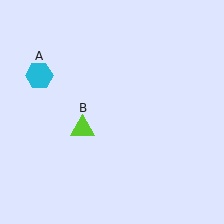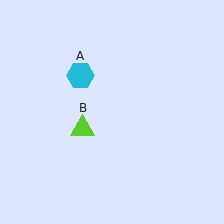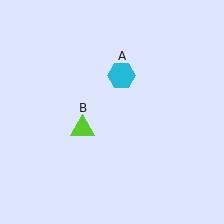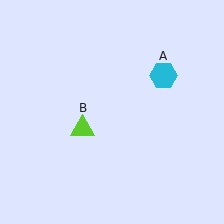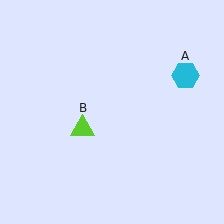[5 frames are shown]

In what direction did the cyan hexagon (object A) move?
The cyan hexagon (object A) moved right.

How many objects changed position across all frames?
1 object changed position: cyan hexagon (object A).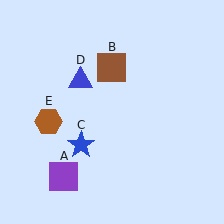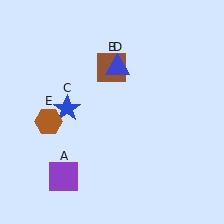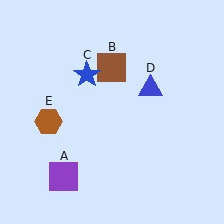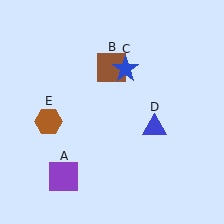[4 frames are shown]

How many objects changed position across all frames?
2 objects changed position: blue star (object C), blue triangle (object D).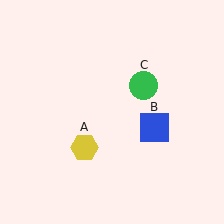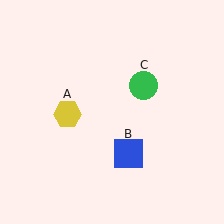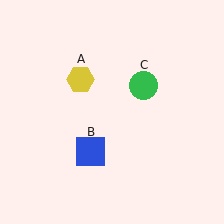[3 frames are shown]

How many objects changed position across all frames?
2 objects changed position: yellow hexagon (object A), blue square (object B).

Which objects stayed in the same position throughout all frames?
Green circle (object C) remained stationary.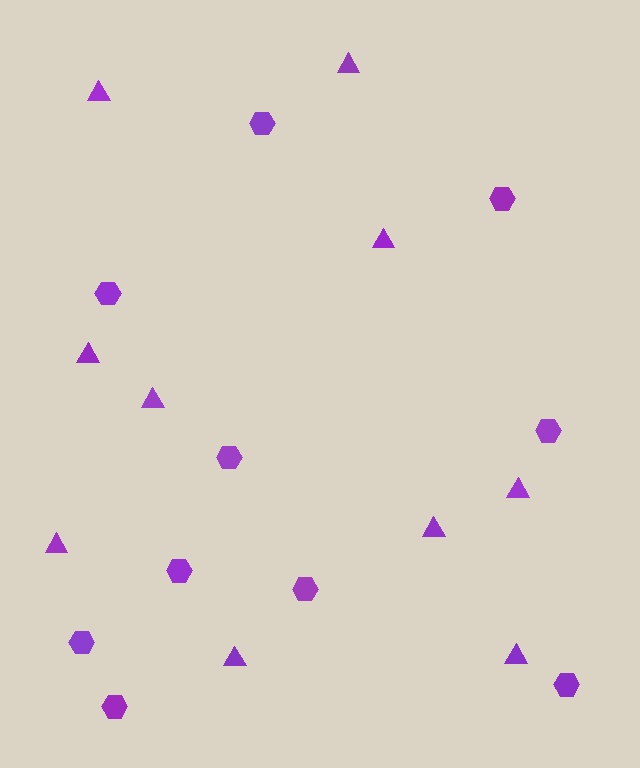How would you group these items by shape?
There are 2 groups: one group of hexagons (10) and one group of triangles (10).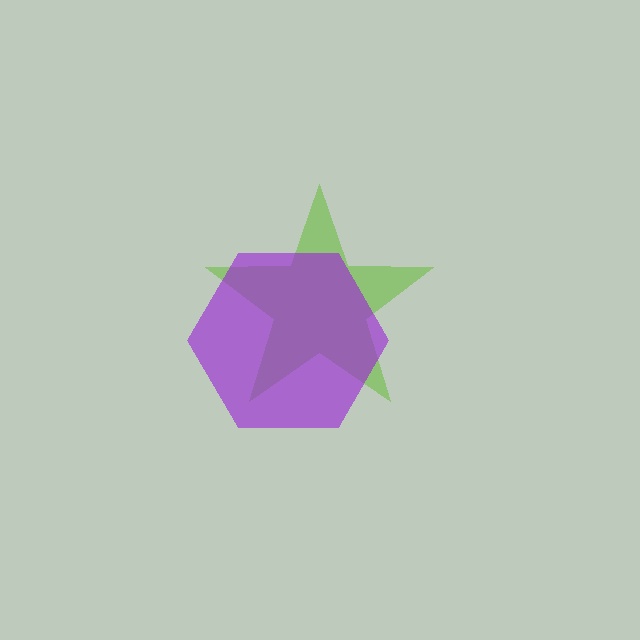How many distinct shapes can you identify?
There are 2 distinct shapes: a lime star, a purple hexagon.